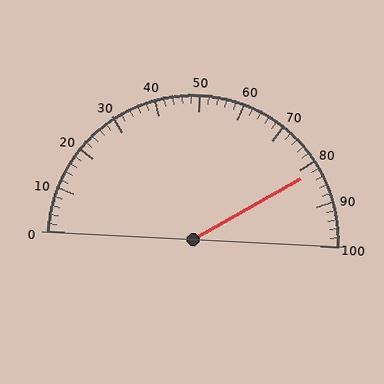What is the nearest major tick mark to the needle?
The nearest major tick mark is 80.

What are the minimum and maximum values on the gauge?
The gauge ranges from 0 to 100.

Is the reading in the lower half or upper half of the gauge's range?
The reading is in the upper half of the range (0 to 100).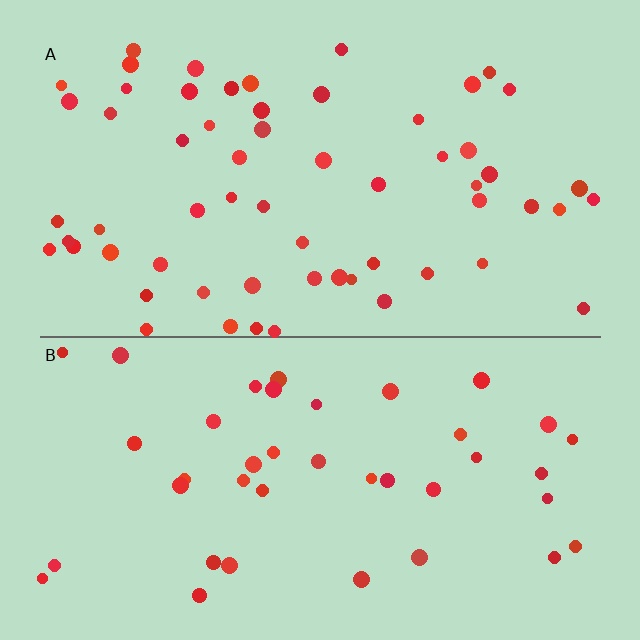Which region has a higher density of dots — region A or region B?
A (the top).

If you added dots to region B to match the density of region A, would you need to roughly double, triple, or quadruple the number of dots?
Approximately double.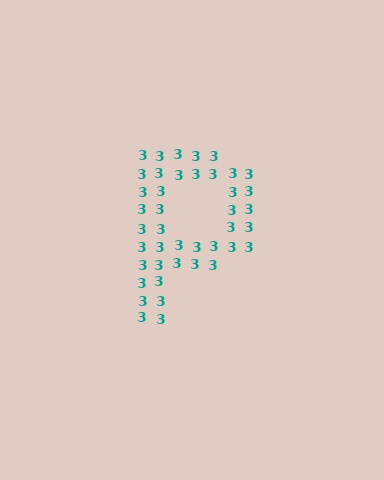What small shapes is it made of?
It is made of small digit 3's.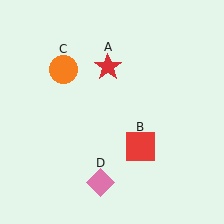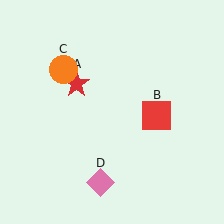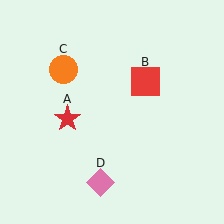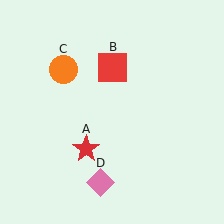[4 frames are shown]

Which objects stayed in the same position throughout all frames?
Orange circle (object C) and pink diamond (object D) remained stationary.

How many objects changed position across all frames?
2 objects changed position: red star (object A), red square (object B).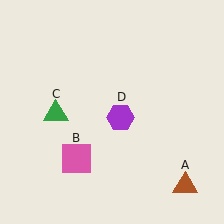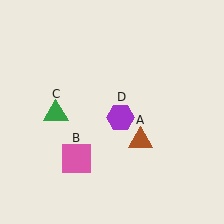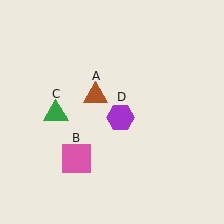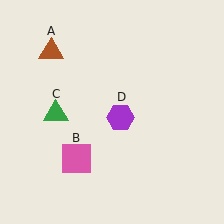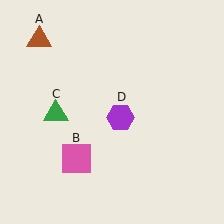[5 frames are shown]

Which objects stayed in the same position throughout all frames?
Pink square (object B) and green triangle (object C) and purple hexagon (object D) remained stationary.